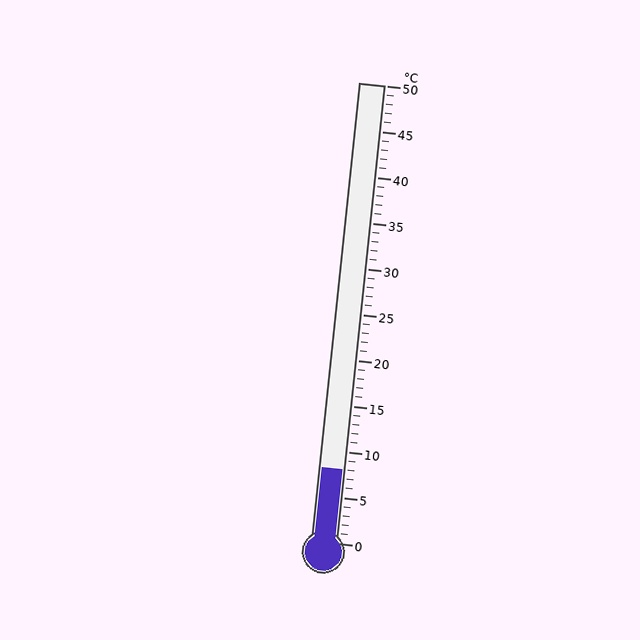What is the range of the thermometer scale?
The thermometer scale ranges from 0°C to 50°C.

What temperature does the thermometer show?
The thermometer shows approximately 8°C.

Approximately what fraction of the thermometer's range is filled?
The thermometer is filled to approximately 15% of its range.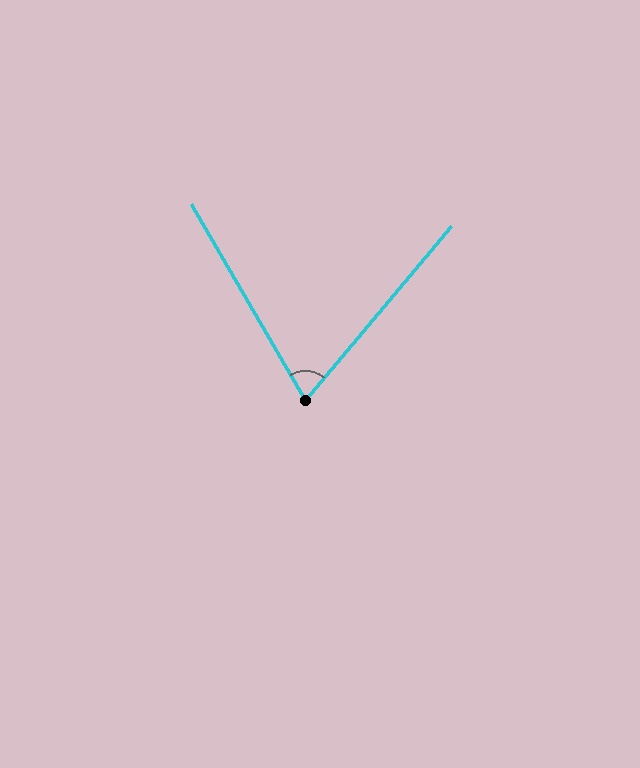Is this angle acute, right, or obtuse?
It is acute.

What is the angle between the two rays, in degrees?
Approximately 70 degrees.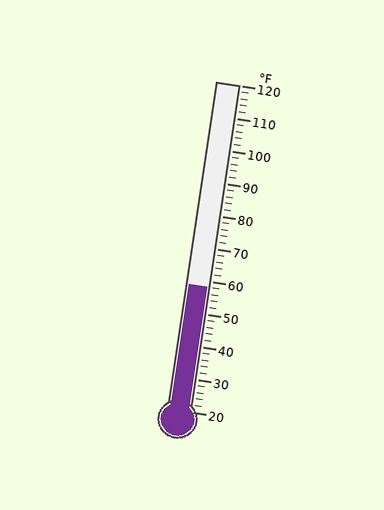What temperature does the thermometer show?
The thermometer shows approximately 58°F.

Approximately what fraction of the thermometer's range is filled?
The thermometer is filled to approximately 40% of its range.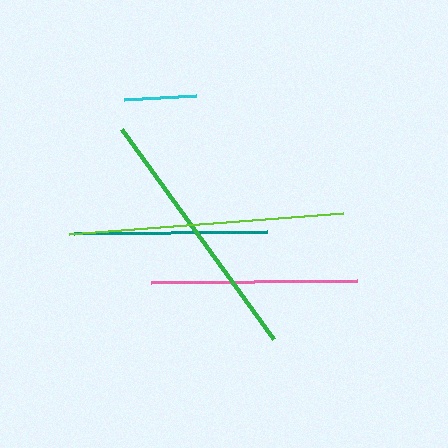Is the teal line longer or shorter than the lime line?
The lime line is longer than the teal line.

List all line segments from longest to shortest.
From longest to shortest: lime, green, pink, teal, cyan.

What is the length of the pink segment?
The pink segment is approximately 206 pixels long.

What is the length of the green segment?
The green segment is approximately 259 pixels long.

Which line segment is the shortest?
The cyan line is the shortest at approximately 73 pixels.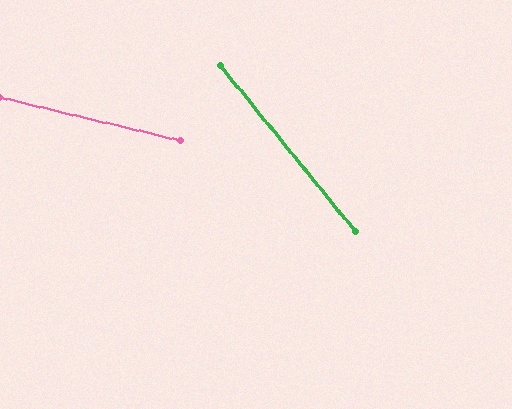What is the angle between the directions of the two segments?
Approximately 37 degrees.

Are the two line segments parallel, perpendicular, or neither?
Neither parallel nor perpendicular — they differ by about 37°.